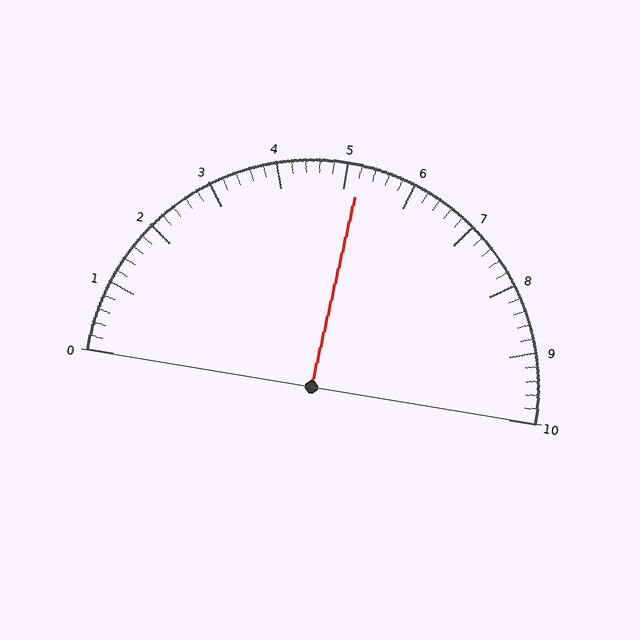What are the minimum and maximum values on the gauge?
The gauge ranges from 0 to 10.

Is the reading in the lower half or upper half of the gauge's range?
The reading is in the upper half of the range (0 to 10).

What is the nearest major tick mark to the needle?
The nearest major tick mark is 5.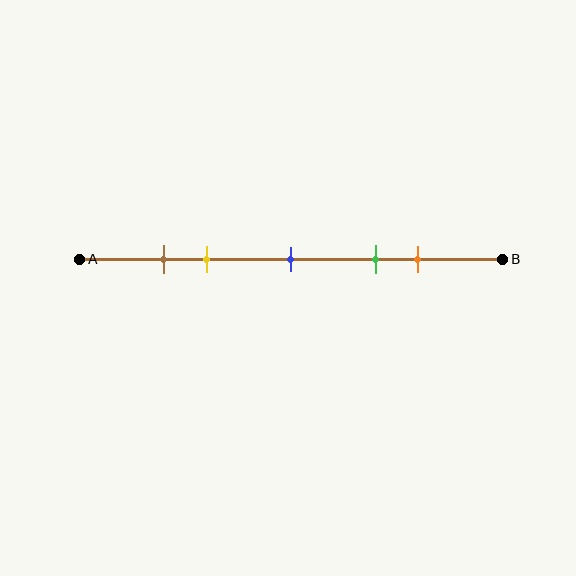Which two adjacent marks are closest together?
The brown and yellow marks are the closest adjacent pair.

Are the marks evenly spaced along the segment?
No, the marks are not evenly spaced.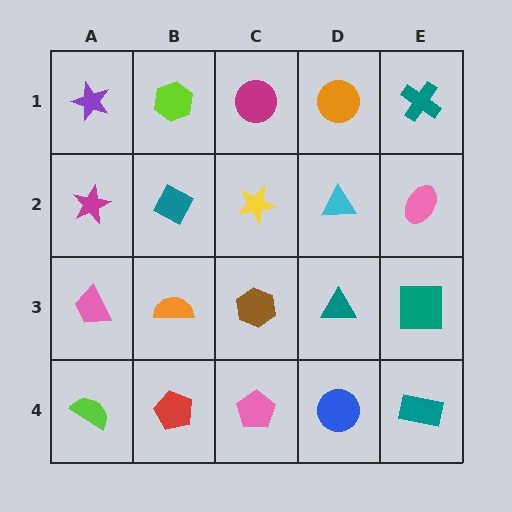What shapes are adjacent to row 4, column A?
A pink trapezoid (row 3, column A), a red pentagon (row 4, column B).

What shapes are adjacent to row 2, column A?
A purple star (row 1, column A), a pink trapezoid (row 3, column A), a teal diamond (row 2, column B).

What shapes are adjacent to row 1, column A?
A magenta star (row 2, column A), a lime hexagon (row 1, column B).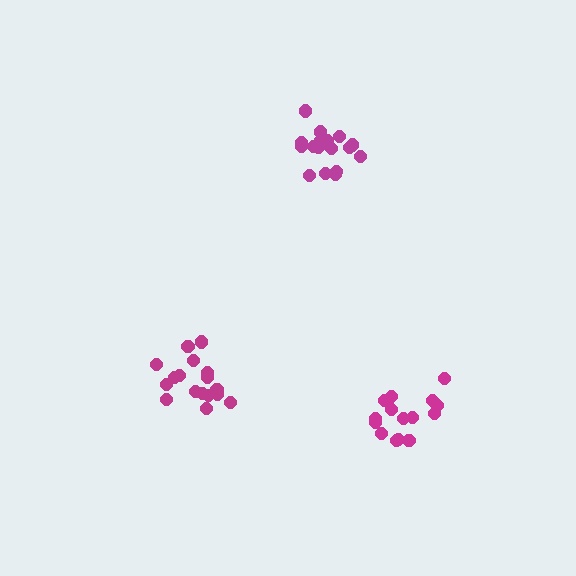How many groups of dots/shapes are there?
There are 3 groups.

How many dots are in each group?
Group 1: 15 dots, Group 2: 18 dots, Group 3: 17 dots (50 total).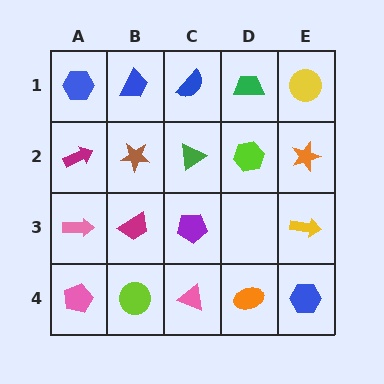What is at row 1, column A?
A blue hexagon.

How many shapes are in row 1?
5 shapes.